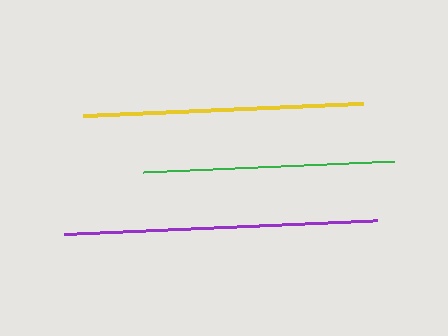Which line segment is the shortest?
The green line is the shortest at approximately 251 pixels.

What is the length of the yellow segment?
The yellow segment is approximately 281 pixels long.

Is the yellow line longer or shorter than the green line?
The yellow line is longer than the green line.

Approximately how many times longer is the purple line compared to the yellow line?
The purple line is approximately 1.1 times the length of the yellow line.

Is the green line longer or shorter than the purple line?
The purple line is longer than the green line.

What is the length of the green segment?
The green segment is approximately 251 pixels long.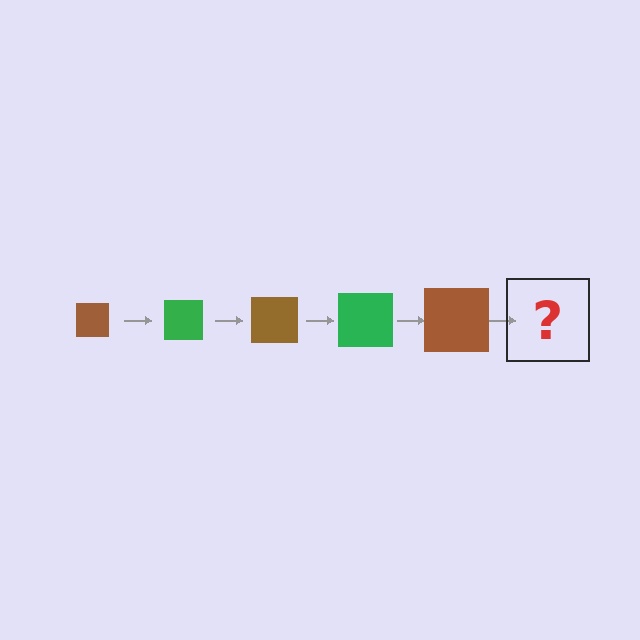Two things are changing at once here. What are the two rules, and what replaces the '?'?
The two rules are that the square grows larger each step and the color cycles through brown and green. The '?' should be a green square, larger than the previous one.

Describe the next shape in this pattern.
It should be a green square, larger than the previous one.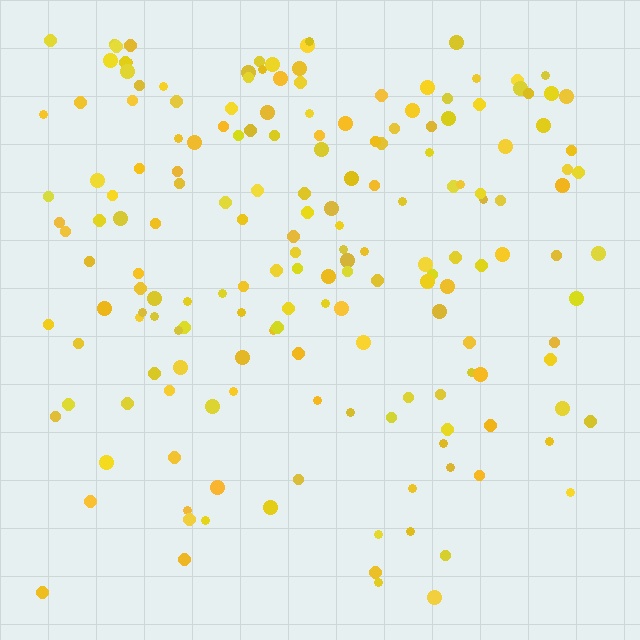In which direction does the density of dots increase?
From bottom to top, with the top side densest.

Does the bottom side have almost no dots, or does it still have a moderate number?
Still a moderate number, just noticeably fewer than the top.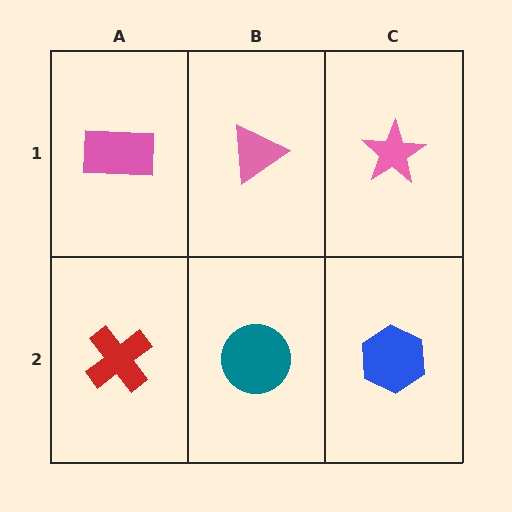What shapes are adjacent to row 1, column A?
A red cross (row 2, column A), a pink triangle (row 1, column B).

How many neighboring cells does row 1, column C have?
2.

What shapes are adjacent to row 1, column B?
A teal circle (row 2, column B), a pink rectangle (row 1, column A), a pink star (row 1, column C).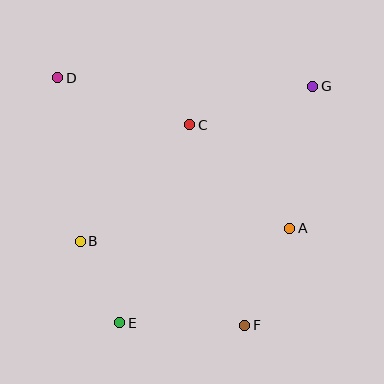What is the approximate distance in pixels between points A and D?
The distance between A and D is approximately 276 pixels.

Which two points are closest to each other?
Points B and E are closest to each other.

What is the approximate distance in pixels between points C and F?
The distance between C and F is approximately 208 pixels.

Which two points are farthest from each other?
Points D and F are farthest from each other.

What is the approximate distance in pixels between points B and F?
The distance between B and F is approximately 185 pixels.